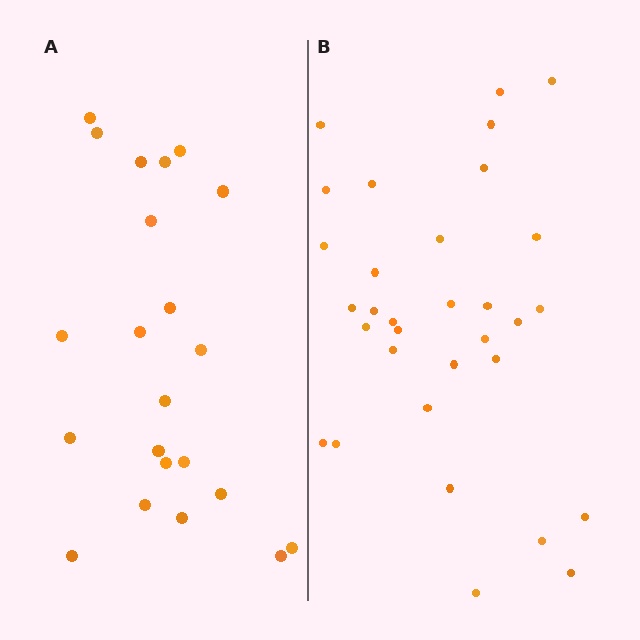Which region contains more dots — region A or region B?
Region B (the right region) has more dots.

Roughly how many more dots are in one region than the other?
Region B has roughly 10 or so more dots than region A.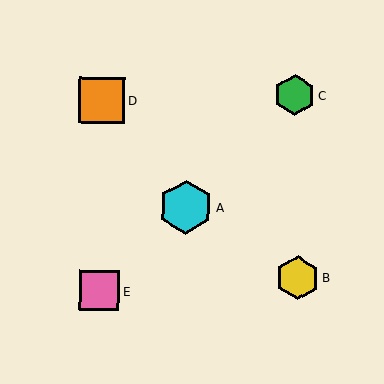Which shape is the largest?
The cyan hexagon (labeled A) is the largest.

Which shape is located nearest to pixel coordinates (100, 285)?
The pink square (labeled E) at (99, 291) is nearest to that location.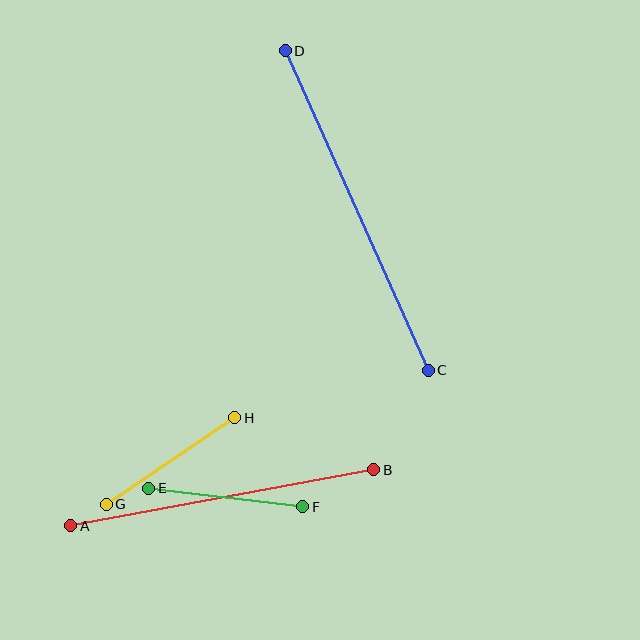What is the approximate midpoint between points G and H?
The midpoint is at approximately (171, 461) pixels.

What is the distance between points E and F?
The distance is approximately 155 pixels.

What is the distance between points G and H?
The distance is approximately 155 pixels.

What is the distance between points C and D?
The distance is approximately 350 pixels.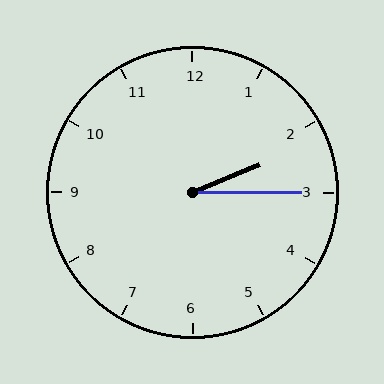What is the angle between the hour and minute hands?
Approximately 22 degrees.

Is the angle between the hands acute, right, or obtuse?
It is acute.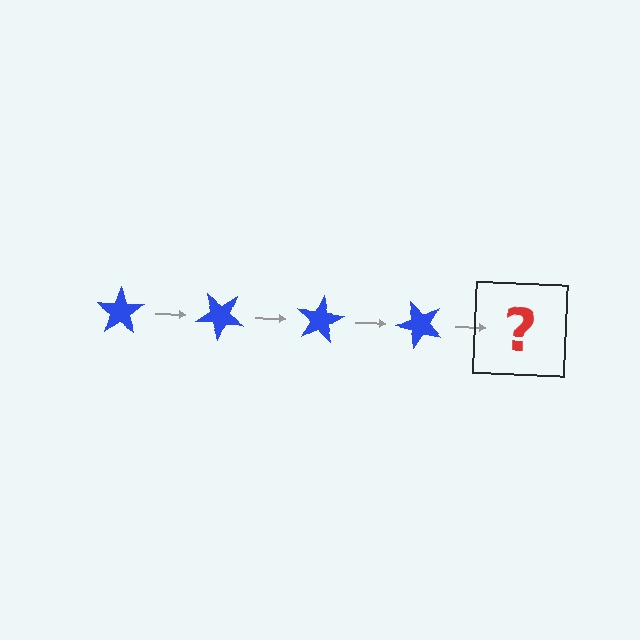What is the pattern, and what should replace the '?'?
The pattern is that the star rotates 40 degrees each step. The '?' should be a blue star rotated 160 degrees.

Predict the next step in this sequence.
The next step is a blue star rotated 160 degrees.